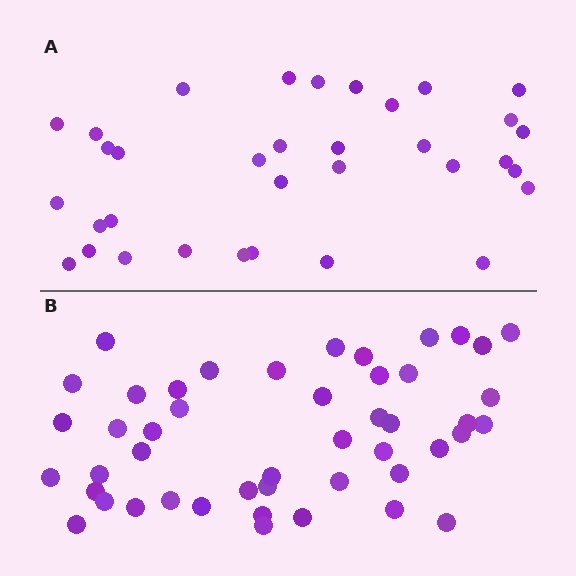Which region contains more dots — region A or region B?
Region B (the bottom region) has more dots.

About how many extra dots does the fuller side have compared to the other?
Region B has approximately 15 more dots than region A.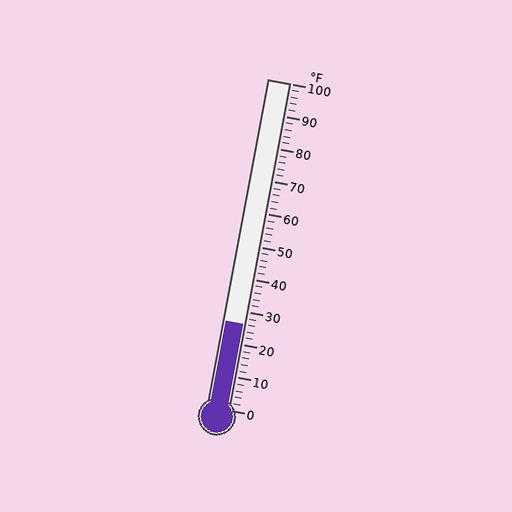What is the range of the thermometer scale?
The thermometer scale ranges from 0°F to 100°F.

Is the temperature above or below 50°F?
The temperature is below 50°F.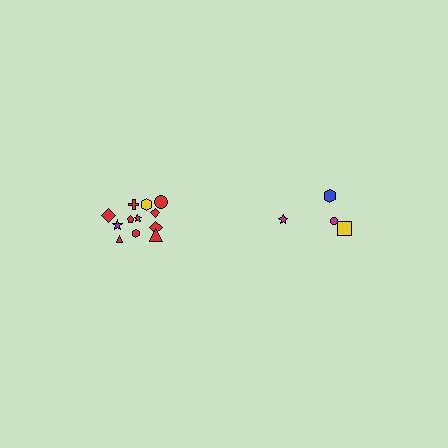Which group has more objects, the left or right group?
The left group.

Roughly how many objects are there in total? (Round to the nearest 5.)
Roughly 15 objects in total.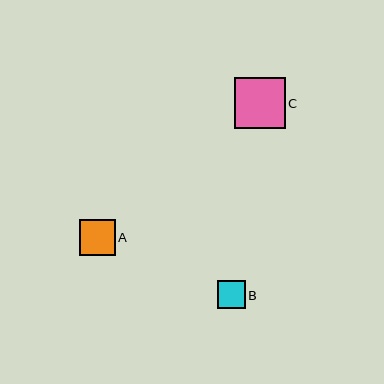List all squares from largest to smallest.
From largest to smallest: C, A, B.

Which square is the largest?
Square C is the largest with a size of approximately 51 pixels.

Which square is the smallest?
Square B is the smallest with a size of approximately 28 pixels.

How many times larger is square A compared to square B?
Square A is approximately 1.3 times the size of square B.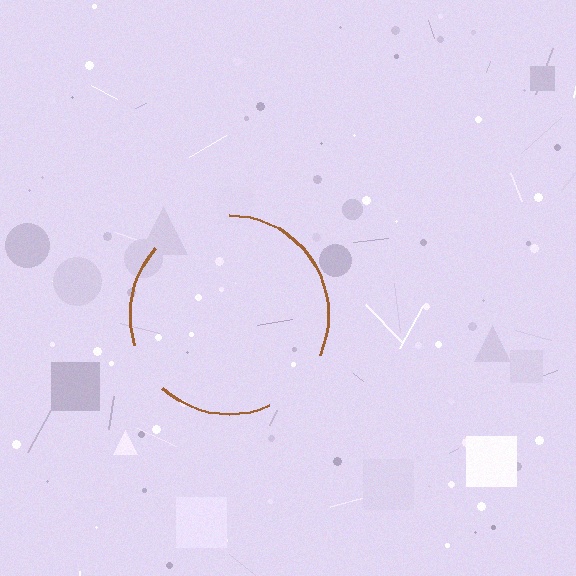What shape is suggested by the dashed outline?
The dashed outline suggests a circle.